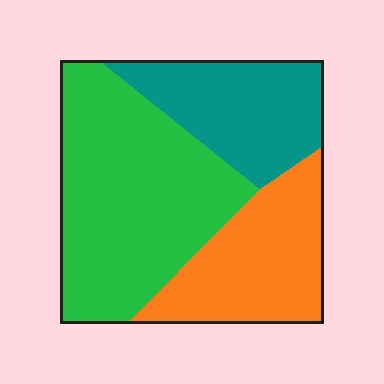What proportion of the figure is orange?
Orange covers around 25% of the figure.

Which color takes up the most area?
Green, at roughly 50%.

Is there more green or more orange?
Green.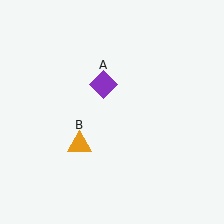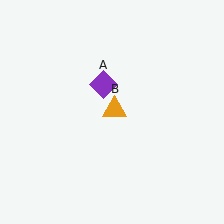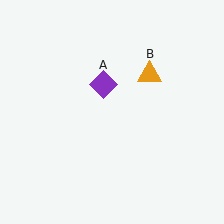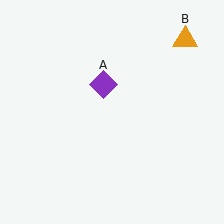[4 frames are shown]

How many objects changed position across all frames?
1 object changed position: orange triangle (object B).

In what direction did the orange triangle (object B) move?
The orange triangle (object B) moved up and to the right.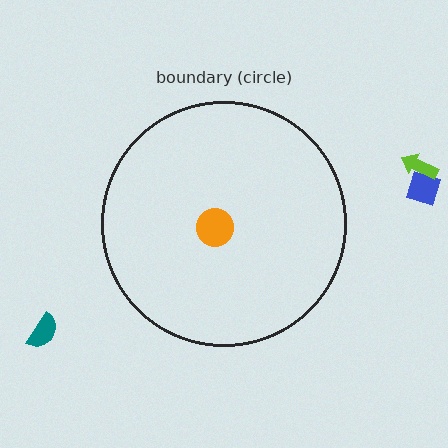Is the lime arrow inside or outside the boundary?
Outside.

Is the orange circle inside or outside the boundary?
Inside.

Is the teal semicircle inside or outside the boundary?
Outside.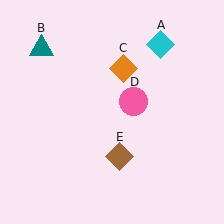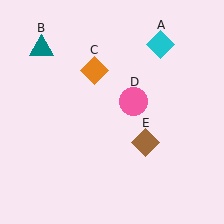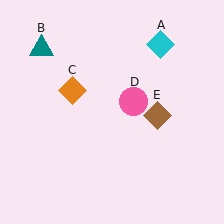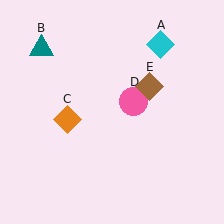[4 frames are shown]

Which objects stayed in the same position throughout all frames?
Cyan diamond (object A) and teal triangle (object B) and pink circle (object D) remained stationary.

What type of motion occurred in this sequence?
The orange diamond (object C), brown diamond (object E) rotated counterclockwise around the center of the scene.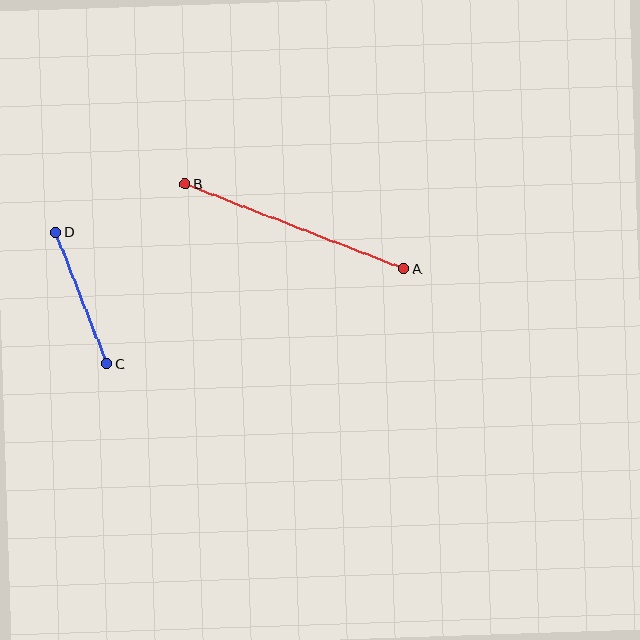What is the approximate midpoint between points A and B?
The midpoint is at approximately (295, 226) pixels.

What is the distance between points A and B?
The distance is approximately 235 pixels.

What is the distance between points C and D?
The distance is approximately 141 pixels.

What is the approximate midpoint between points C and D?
The midpoint is at approximately (81, 298) pixels.